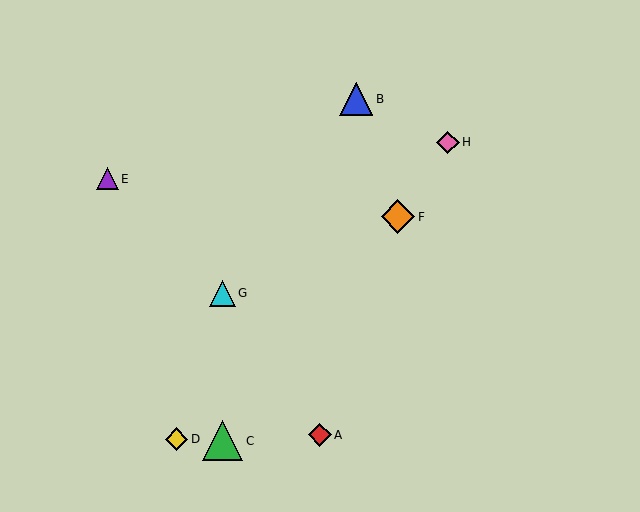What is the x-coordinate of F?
Object F is at x≈398.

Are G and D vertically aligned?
No, G is at x≈223 and D is at x≈177.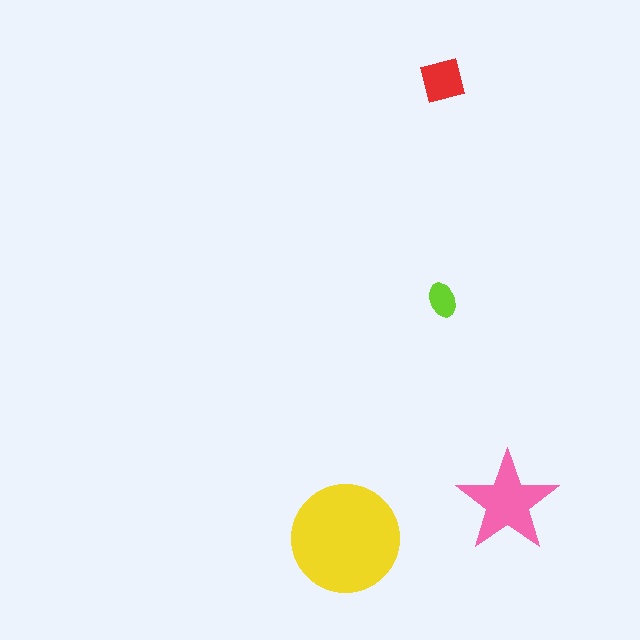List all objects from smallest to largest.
The lime ellipse, the red square, the pink star, the yellow circle.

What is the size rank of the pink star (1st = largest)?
2nd.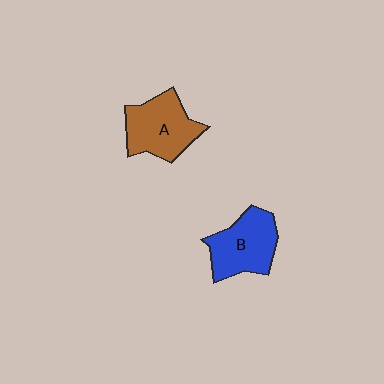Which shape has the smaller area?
Shape B (blue).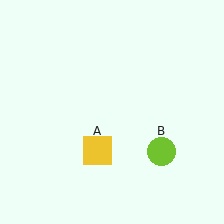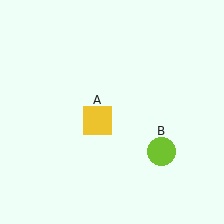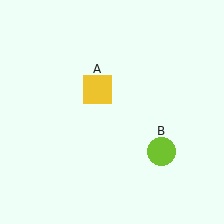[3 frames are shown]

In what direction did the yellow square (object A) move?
The yellow square (object A) moved up.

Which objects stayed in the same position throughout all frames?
Lime circle (object B) remained stationary.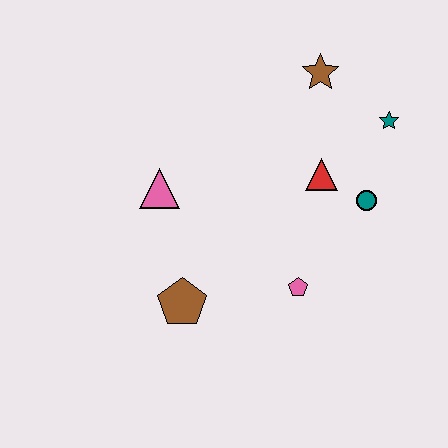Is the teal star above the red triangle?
Yes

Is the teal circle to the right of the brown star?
Yes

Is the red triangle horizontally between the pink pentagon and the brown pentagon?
No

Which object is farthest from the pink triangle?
The teal star is farthest from the pink triangle.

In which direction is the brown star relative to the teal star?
The brown star is to the left of the teal star.